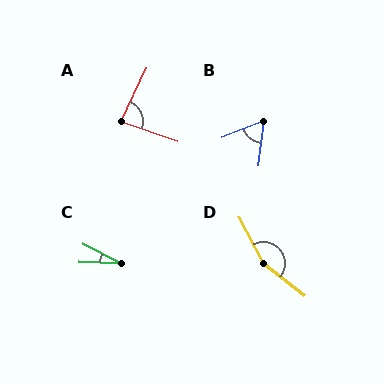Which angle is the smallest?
C, at approximately 26 degrees.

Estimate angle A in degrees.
Approximately 84 degrees.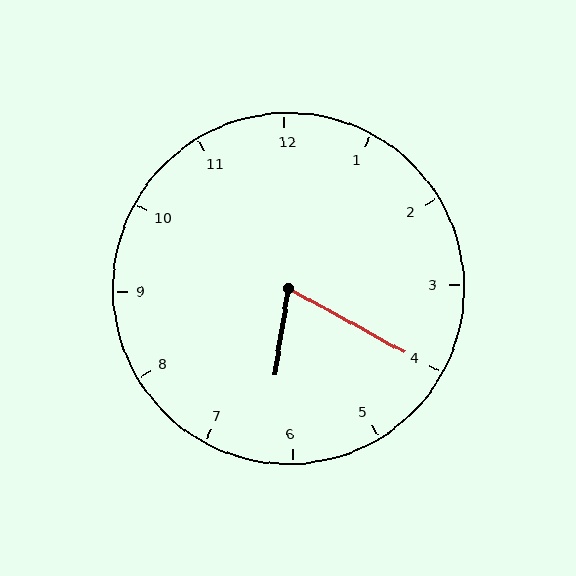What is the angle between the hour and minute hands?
Approximately 70 degrees.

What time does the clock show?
6:20.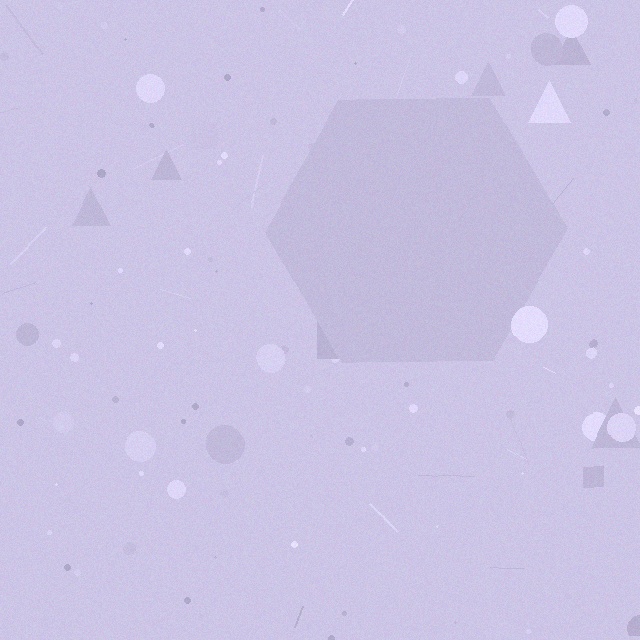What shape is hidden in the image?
A hexagon is hidden in the image.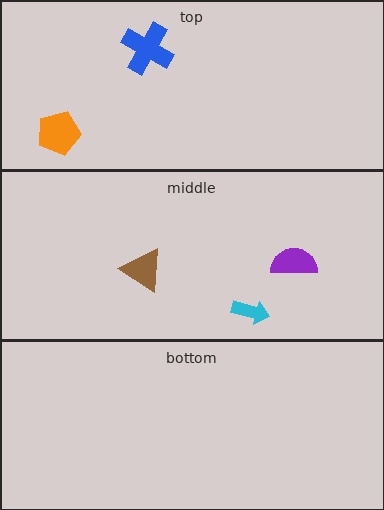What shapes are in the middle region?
The purple semicircle, the cyan arrow, the brown triangle.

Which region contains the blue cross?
The top region.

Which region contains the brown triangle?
The middle region.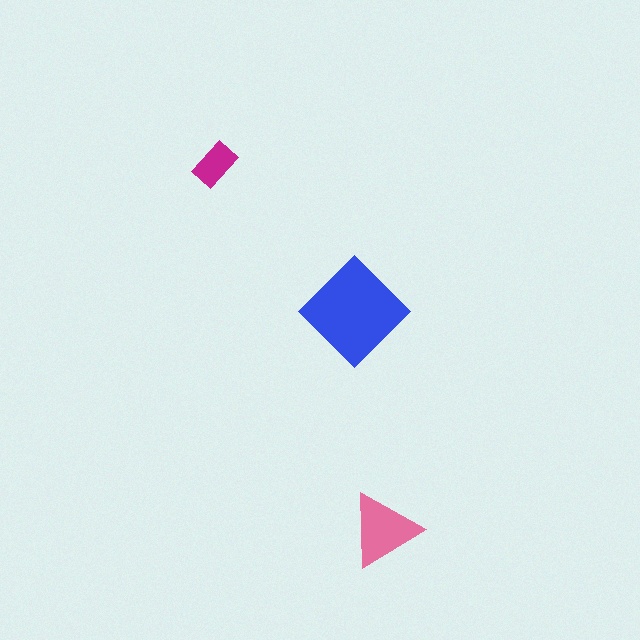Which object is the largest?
The blue diamond.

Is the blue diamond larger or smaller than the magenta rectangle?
Larger.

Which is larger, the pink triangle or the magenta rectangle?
The pink triangle.